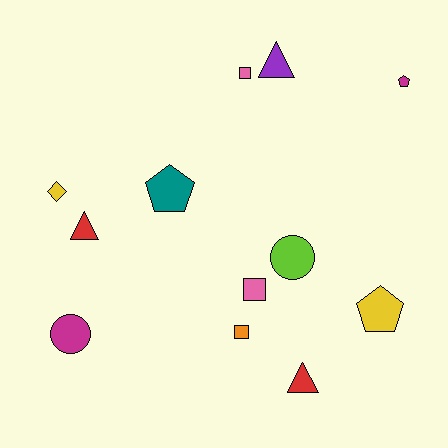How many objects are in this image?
There are 12 objects.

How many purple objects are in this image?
There is 1 purple object.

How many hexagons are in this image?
There are no hexagons.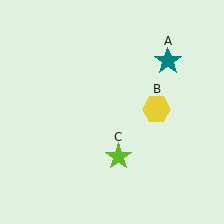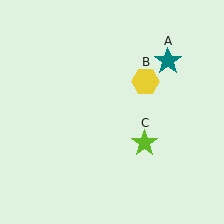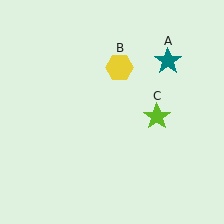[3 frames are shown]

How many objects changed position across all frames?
2 objects changed position: yellow hexagon (object B), lime star (object C).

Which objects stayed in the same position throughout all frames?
Teal star (object A) remained stationary.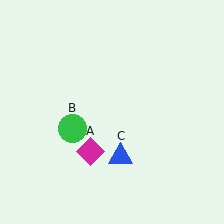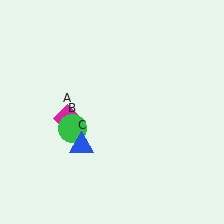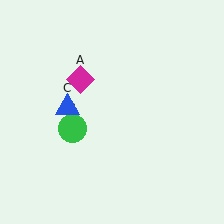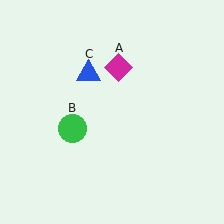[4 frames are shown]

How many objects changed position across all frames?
2 objects changed position: magenta diamond (object A), blue triangle (object C).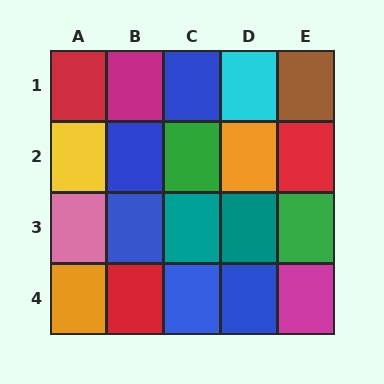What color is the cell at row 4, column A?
Orange.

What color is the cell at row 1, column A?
Red.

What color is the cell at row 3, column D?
Teal.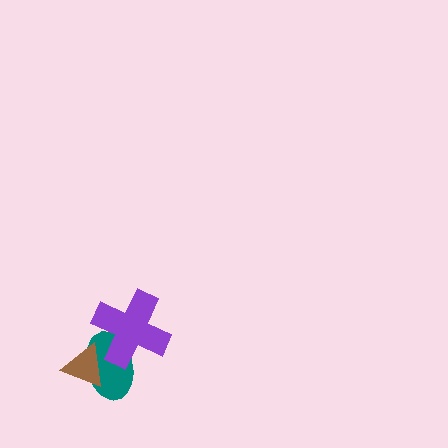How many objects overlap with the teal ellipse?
2 objects overlap with the teal ellipse.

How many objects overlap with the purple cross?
1 object overlaps with the purple cross.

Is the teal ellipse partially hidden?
Yes, it is partially covered by another shape.